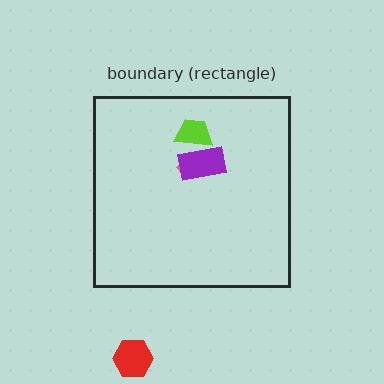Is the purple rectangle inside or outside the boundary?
Inside.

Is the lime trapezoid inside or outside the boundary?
Inside.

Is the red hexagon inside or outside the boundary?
Outside.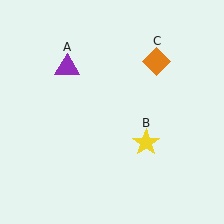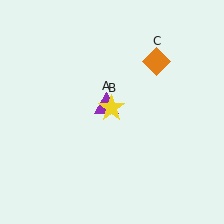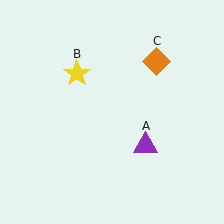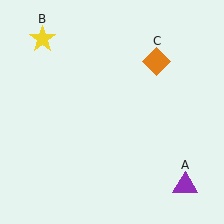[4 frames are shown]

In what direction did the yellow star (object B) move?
The yellow star (object B) moved up and to the left.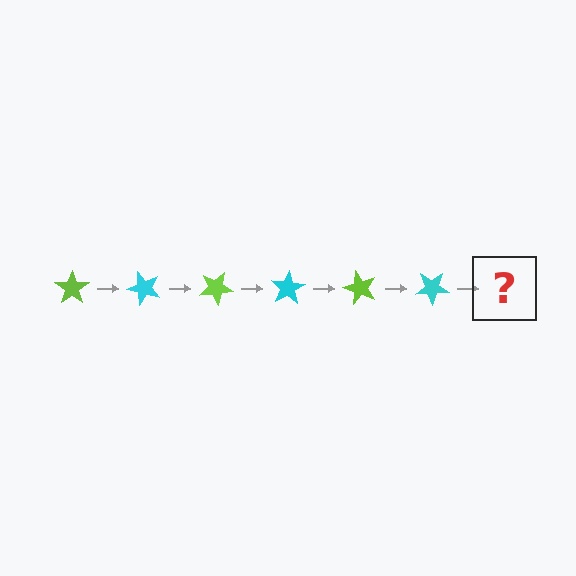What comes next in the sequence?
The next element should be a lime star, rotated 300 degrees from the start.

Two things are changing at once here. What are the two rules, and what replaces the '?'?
The two rules are that it rotates 50 degrees each step and the color cycles through lime and cyan. The '?' should be a lime star, rotated 300 degrees from the start.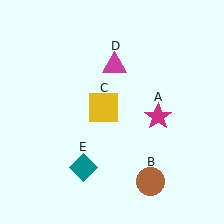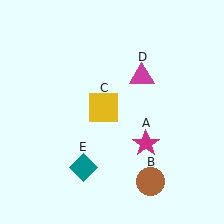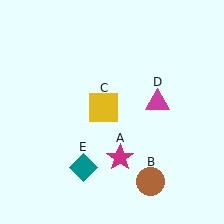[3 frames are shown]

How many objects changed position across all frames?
2 objects changed position: magenta star (object A), magenta triangle (object D).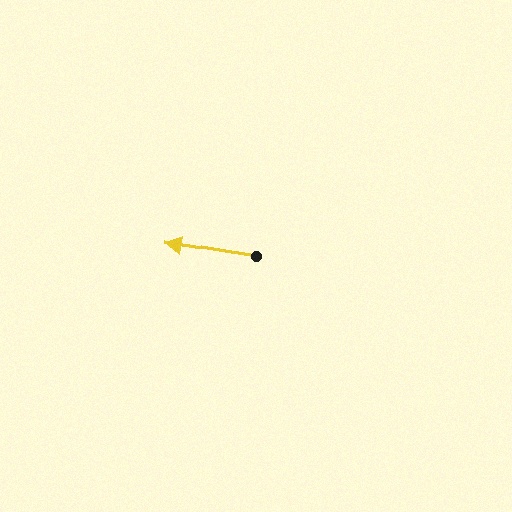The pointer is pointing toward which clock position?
Roughly 9 o'clock.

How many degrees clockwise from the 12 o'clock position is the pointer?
Approximately 279 degrees.